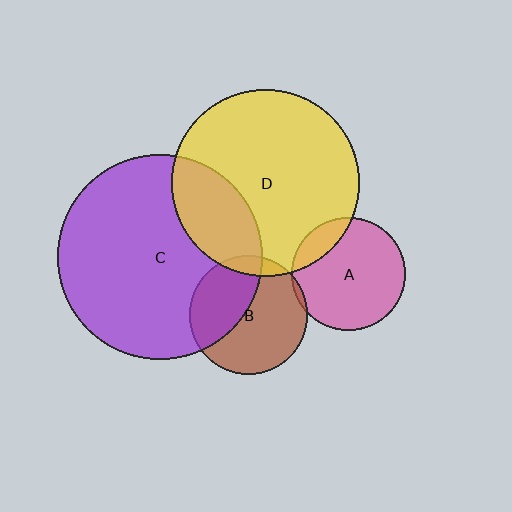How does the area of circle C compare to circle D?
Approximately 1.2 times.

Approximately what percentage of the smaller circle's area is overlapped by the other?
Approximately 40%.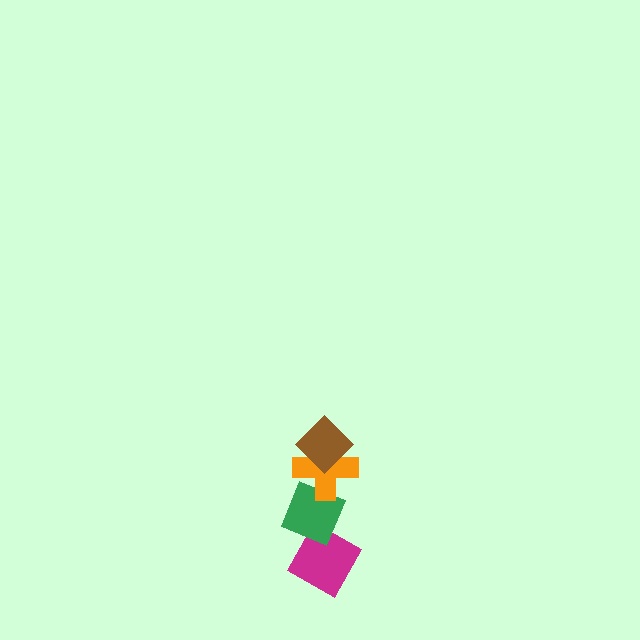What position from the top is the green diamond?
The green diamond is 3rd from the top.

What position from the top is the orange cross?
The orange cross is 2nd from the top.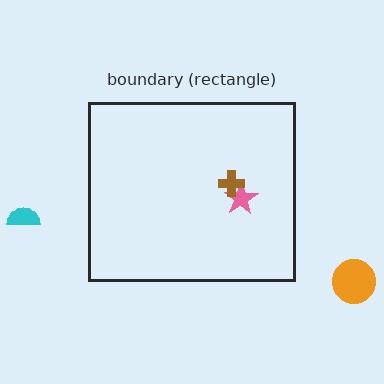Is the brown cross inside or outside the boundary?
Inside.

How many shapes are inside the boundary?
2 inside, 2 outside.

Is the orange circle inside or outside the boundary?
Outside.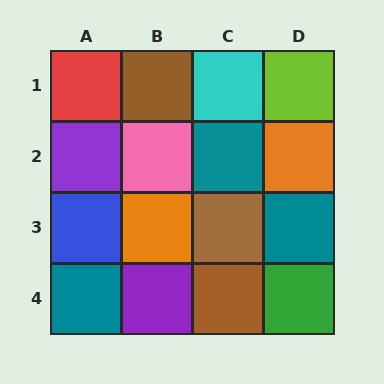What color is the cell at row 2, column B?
Pink.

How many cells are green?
1 cell is green.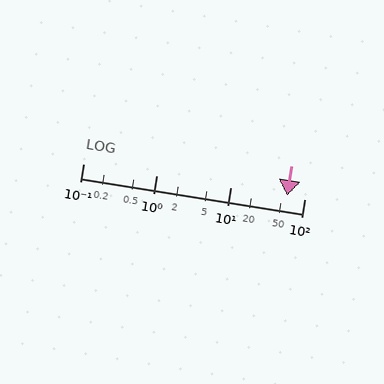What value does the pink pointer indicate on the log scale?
The pointer indicates approximately 59.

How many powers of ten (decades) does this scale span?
The scale spans 3 decades, from 0.1 to 100.